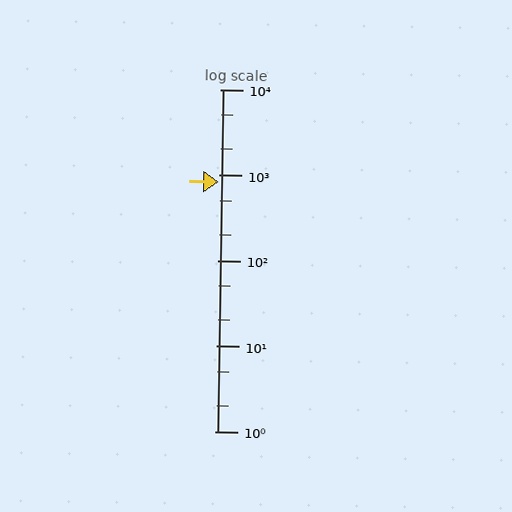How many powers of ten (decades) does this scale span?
The scale spans 4 decades, from 1 to 10000.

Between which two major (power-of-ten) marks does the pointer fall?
The pointer is between 100 and 1000.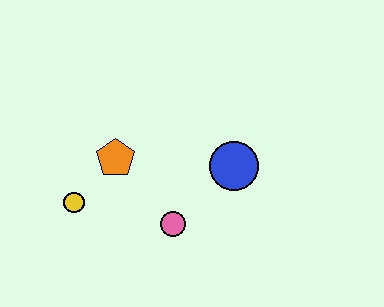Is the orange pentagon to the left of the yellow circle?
No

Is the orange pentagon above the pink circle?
Yes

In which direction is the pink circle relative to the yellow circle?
The pink circle is to the right of the yellow circle.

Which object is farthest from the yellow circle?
The blue circle is farthest from the yellow circle.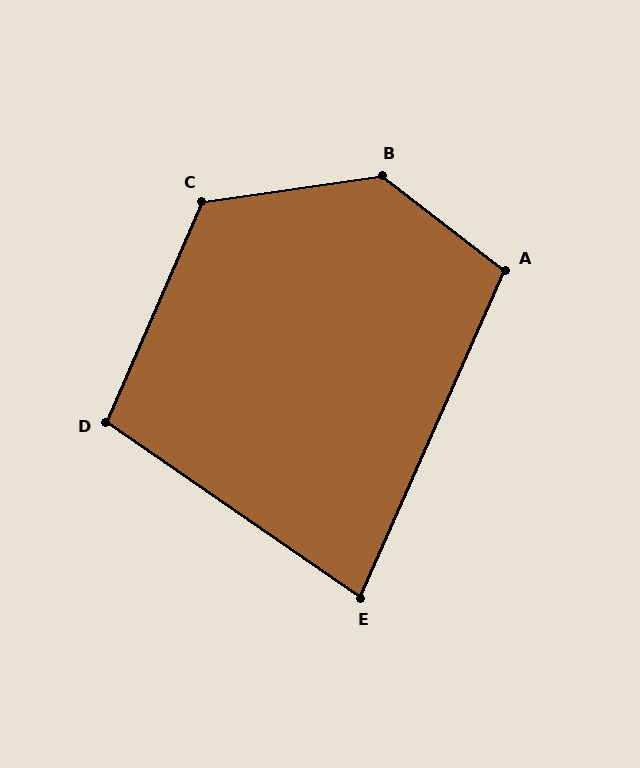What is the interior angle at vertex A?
Approximately 104 degrees (obtuse).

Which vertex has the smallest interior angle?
E, at approximately 79 degrees.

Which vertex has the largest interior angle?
B, at approximately 134 degrees.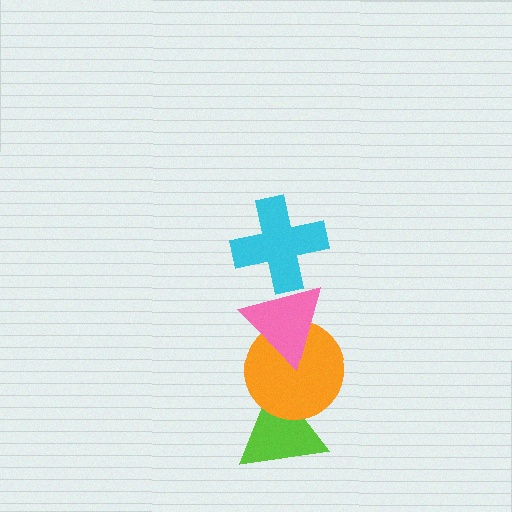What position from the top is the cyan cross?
The cyan cross is 1st from the top.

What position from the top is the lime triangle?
The lime triangle is 4th from the top.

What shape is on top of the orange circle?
The pink triangle is on top of the orange circle.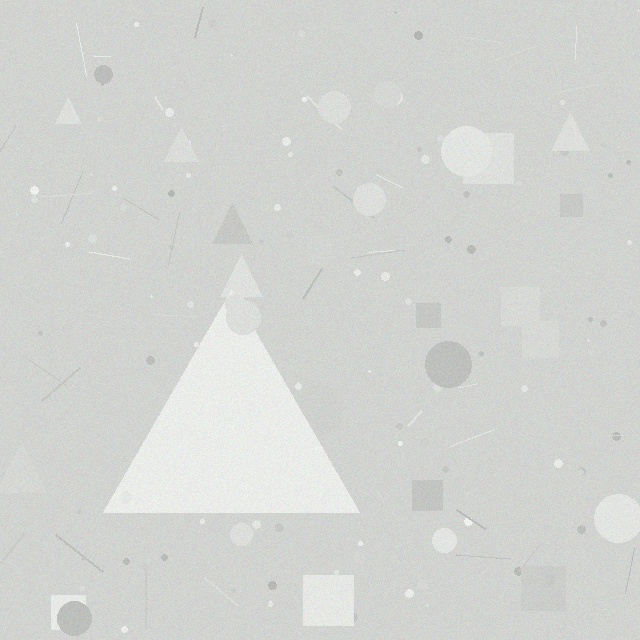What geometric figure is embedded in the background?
A triangle is embedded in the background.